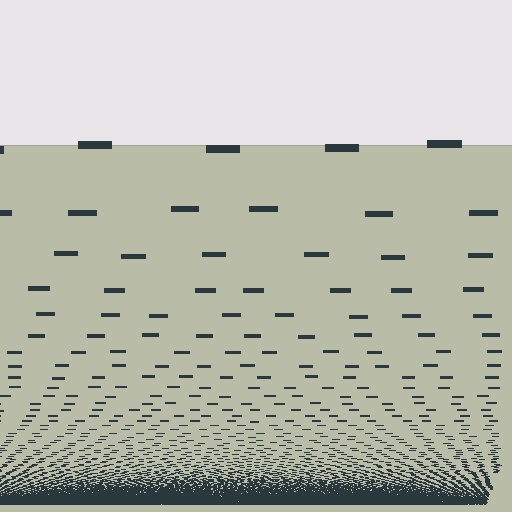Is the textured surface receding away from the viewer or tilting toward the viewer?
The surface appears to tilt toward the viewer. Texture elements get larger and sparser toward the top.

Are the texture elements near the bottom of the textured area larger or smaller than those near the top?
Smaller. The gradient is inverted — elements near the bottom are smaller and denser.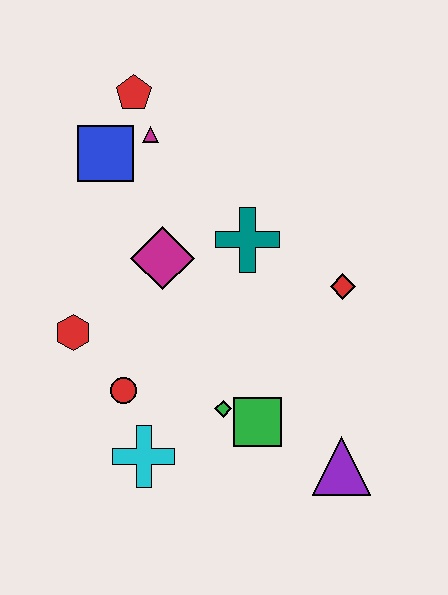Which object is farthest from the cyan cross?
The red pentagon is farthest from the cyan cross.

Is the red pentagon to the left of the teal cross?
Yes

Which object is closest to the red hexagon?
The red circle is closest to the red hexagon.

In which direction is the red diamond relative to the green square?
The red diamond is above the green square.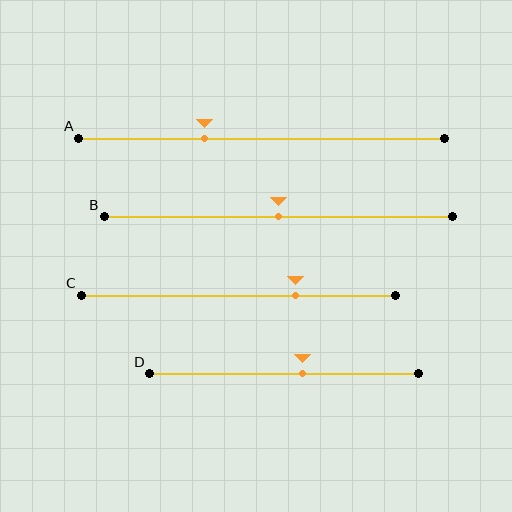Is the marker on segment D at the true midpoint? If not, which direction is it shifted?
No, the marker on segment D is shifted to the right by about 7% of the segment length.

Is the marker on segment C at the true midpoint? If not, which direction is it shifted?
No, the marker on segment C is shifted to the right by about 18% of the segment length.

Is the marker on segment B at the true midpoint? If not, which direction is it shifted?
Yes, the marker on segment B is at the true midpoint.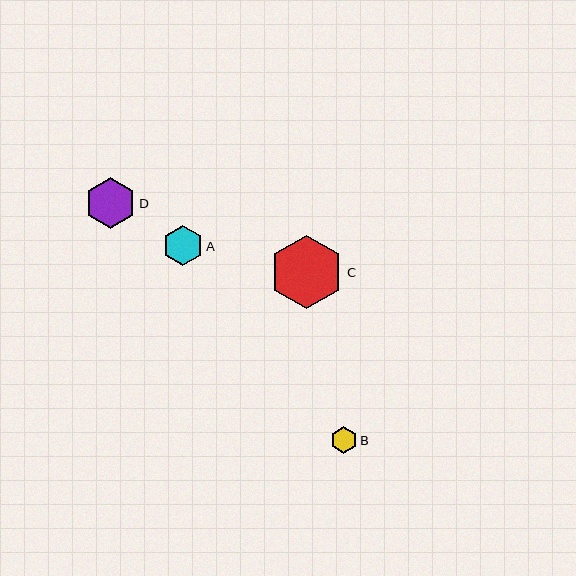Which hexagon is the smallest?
Hexagon B is the smallest with a size of approximately 27 pixels.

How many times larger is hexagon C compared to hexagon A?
Hexagon C is approximately 1.8 times the size of hexagon A.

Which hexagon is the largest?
Hexagon C is the largest with a size of approximately 74 pixels.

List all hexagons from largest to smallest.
From largest to smallest: C, D, A, B.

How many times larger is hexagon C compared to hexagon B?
Hexagon C is approximately 2.8 times the size of hexagon B.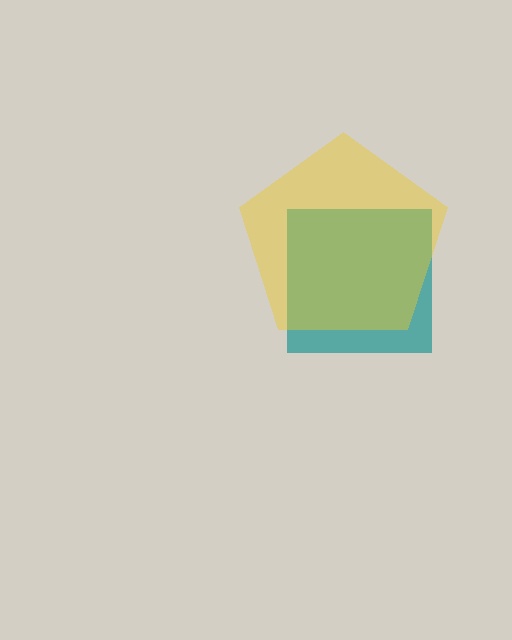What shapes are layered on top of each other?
The layered shapes are: a teal square, a yellow pentagon.